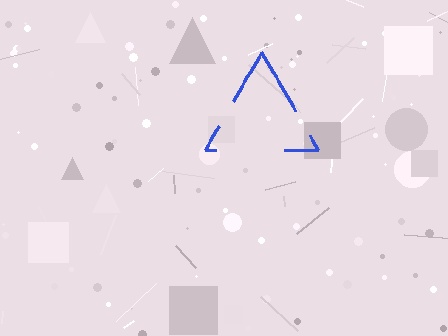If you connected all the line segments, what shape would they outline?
They would outline a triangle.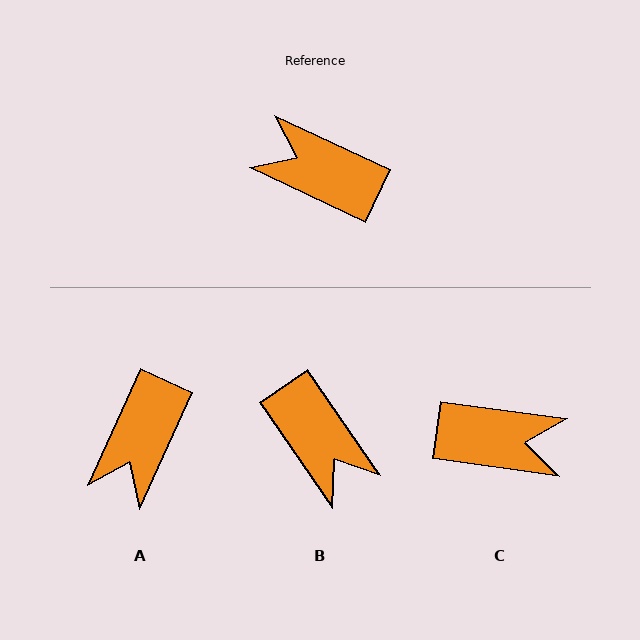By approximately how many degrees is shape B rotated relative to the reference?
Approximately 150 degrees counter-clockwise.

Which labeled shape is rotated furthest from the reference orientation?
C, about 163 degrees away.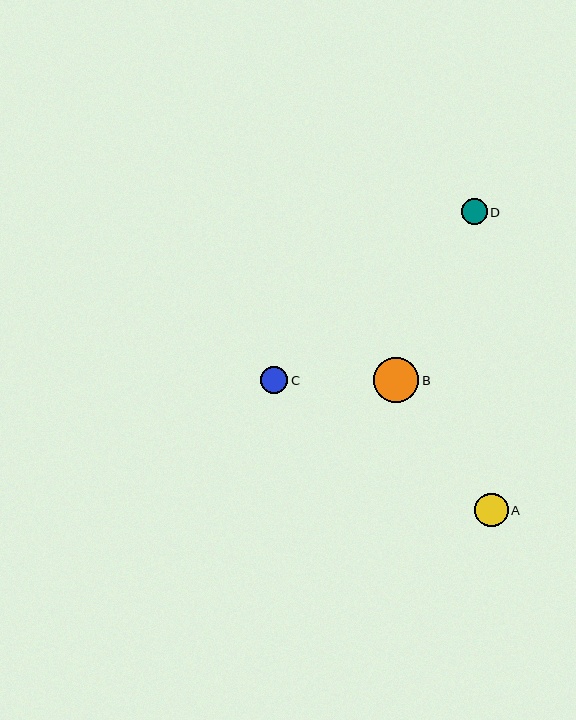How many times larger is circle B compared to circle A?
Circle B is approximately 1.4 times the size of circle A.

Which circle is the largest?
Circle B is the largest with a size of approximately 45 pixels.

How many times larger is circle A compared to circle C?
Circle A is approximately 1.3 times the size of circle C.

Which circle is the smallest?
Circle D is the smallest with a size of approximately 25 pixels.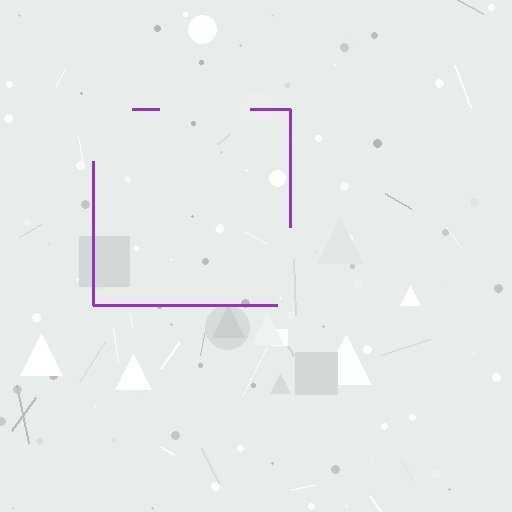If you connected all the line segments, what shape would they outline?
They would outline a square.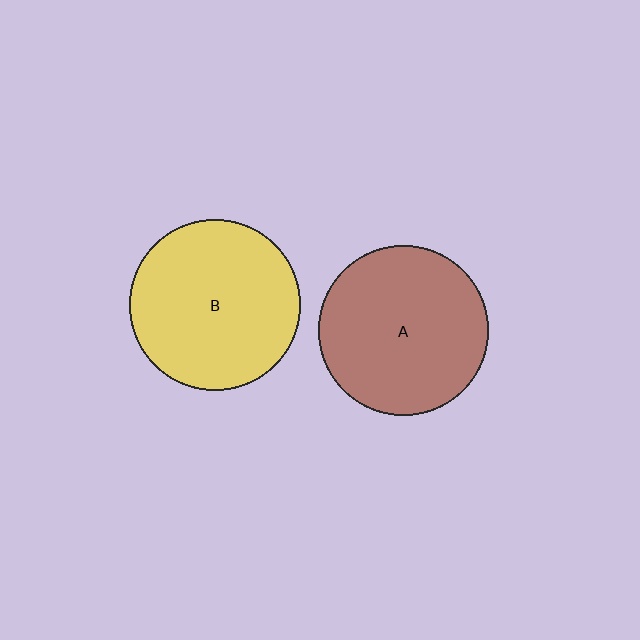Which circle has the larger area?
Circle B (yellow).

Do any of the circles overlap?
No, none of the circles overlap.